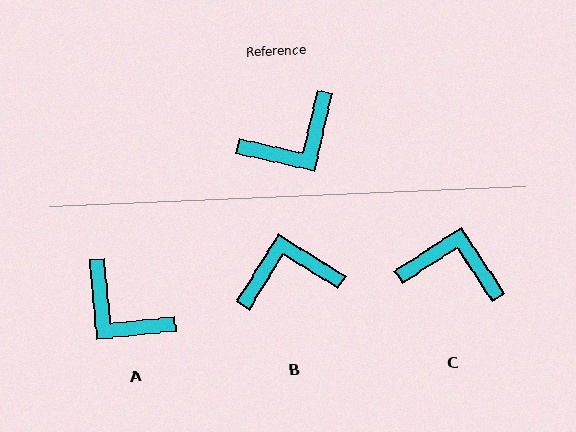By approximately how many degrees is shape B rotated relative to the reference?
Approximately 161 degrees counter-clockwise.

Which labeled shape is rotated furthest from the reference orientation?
B, about 161 degrees away.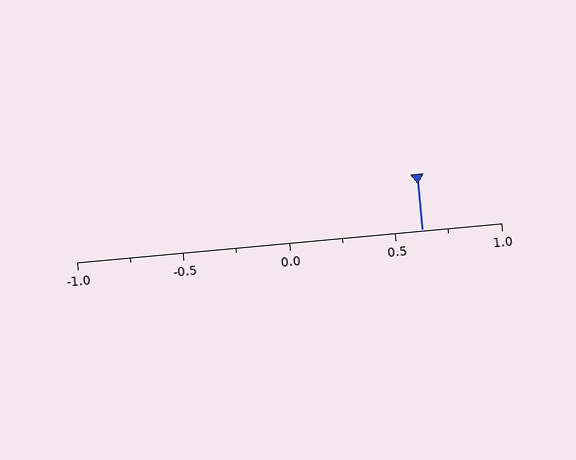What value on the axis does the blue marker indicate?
The marker indicates approximately 0.62.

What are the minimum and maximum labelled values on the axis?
The axis runs from -1.0 to 1.0.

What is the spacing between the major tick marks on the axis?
The major ticks are spaced 0.5 apart.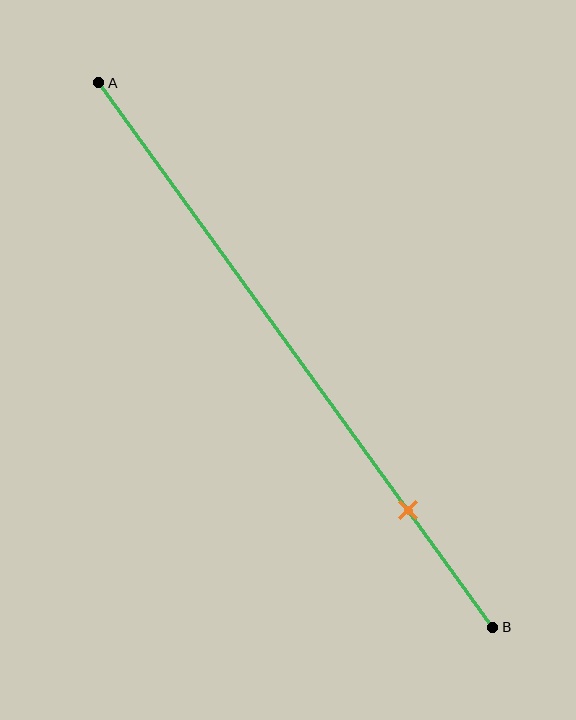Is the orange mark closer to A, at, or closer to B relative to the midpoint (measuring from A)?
The orange mark is closer to point B than the midpoint of segment AB.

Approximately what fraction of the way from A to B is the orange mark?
The orange mark is approximately 80% of the way from A to B.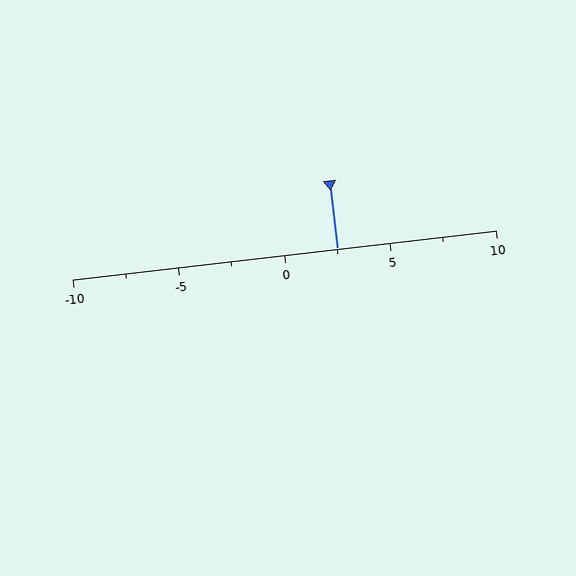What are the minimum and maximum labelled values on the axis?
The axis runs from -10 to 10.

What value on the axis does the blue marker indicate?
The marker indicates approximately 2.5.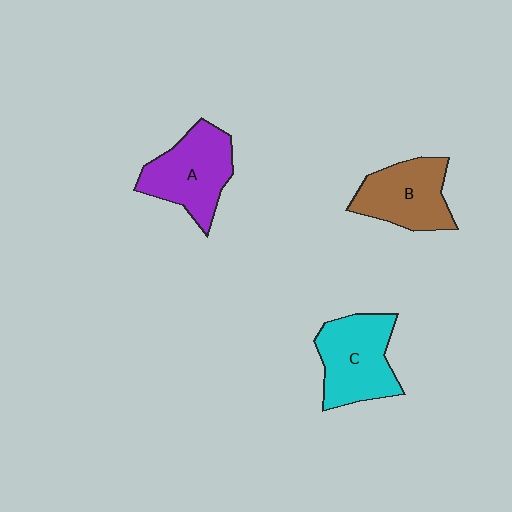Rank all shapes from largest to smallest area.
From largest to smallest: C (cyan), A (purple), B (brown).